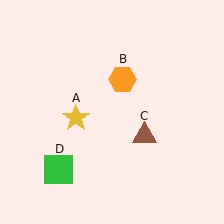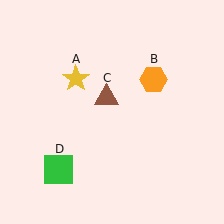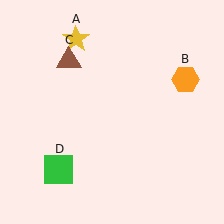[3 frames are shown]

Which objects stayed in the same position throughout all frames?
Green square (object D) remained stationary.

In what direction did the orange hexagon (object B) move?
The orange hexagon (object B) moved right.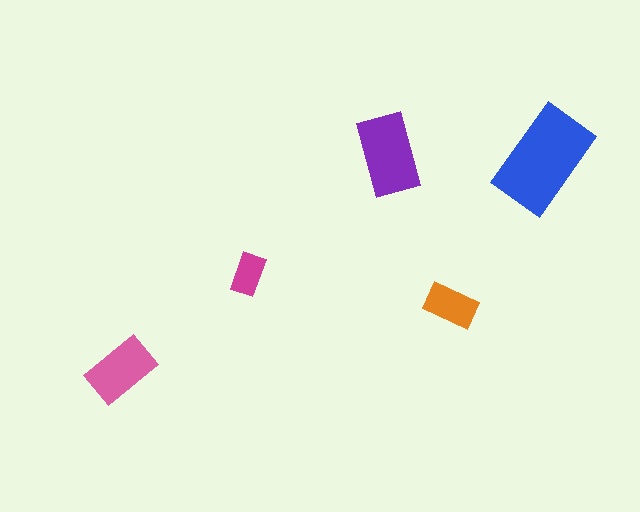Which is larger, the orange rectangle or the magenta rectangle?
The orange one.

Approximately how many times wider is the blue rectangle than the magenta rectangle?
About 2.5 times wider.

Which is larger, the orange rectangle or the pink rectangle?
The pink one.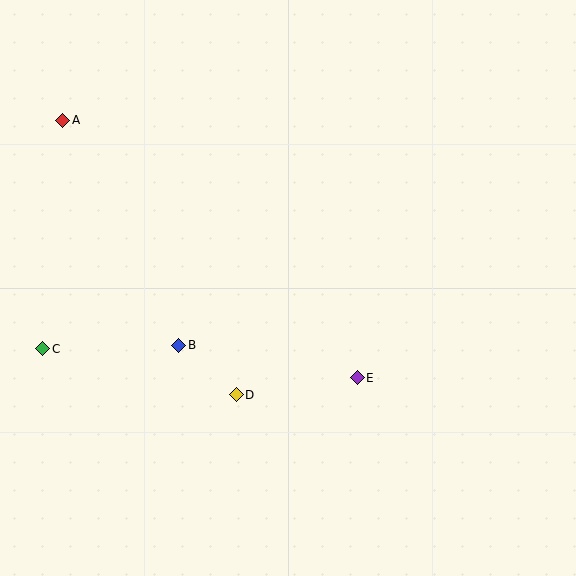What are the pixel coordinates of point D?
Point D is at (236, 395).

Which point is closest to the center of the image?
Point E at (357, 378) is closest to the center.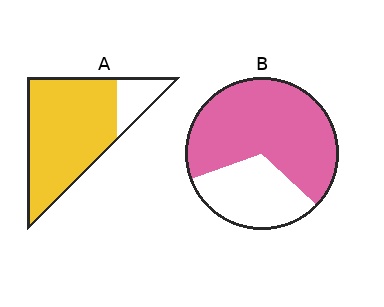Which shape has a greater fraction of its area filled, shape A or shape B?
Shape A.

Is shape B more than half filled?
Yes.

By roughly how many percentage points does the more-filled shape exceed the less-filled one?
By roughly 15 percentage points (A over B).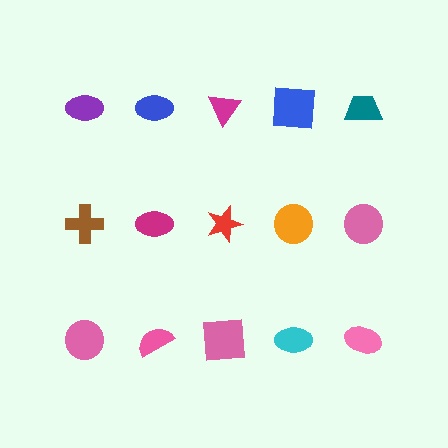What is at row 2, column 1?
A brown cross.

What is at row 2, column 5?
A pink circle.